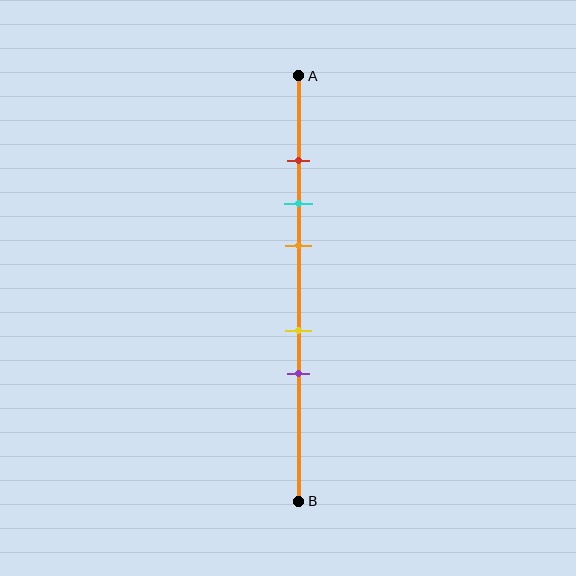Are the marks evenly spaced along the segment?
No, the marks are not evenly spaced.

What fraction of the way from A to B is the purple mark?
The purple mark is approximately 70% (0.7) of the way from A to B.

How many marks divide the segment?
There are 5 marks dividing the segment.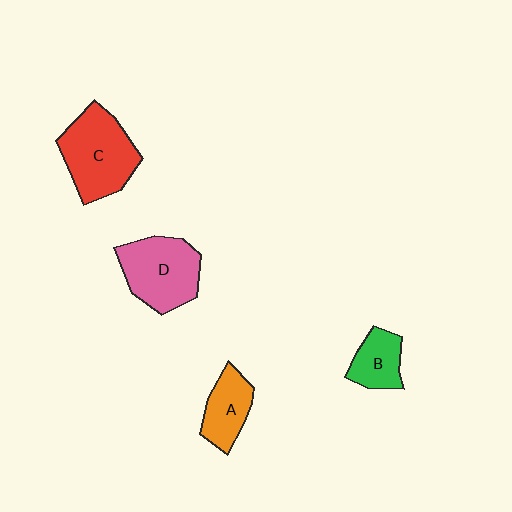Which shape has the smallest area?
Shape B (green).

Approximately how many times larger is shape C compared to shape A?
Approximately 1.8 times.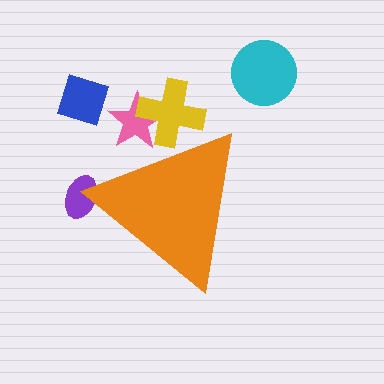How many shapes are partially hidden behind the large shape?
3 shapes are partially hidden.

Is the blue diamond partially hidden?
No, the blue diamond is fully visible.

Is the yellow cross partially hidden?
Yes, the yellow cross is partially hidden behind the orange triangle.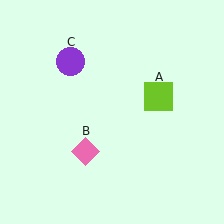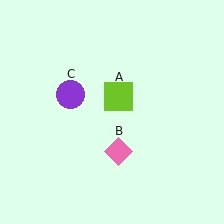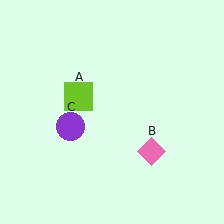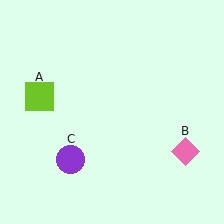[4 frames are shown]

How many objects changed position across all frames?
3 objects changed position: lime square (object A), pink diamond (object B), purple circle (object C).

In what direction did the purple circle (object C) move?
The purple circle (object C) moved down.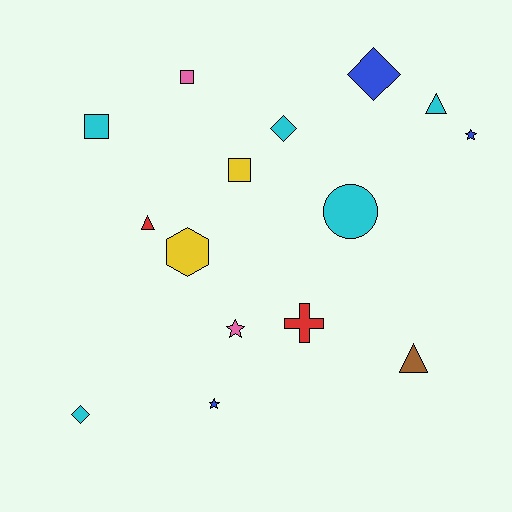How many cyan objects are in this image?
There are 5 cyan objects.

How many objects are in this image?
There are 15 objects.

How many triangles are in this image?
There are 3 triangles.